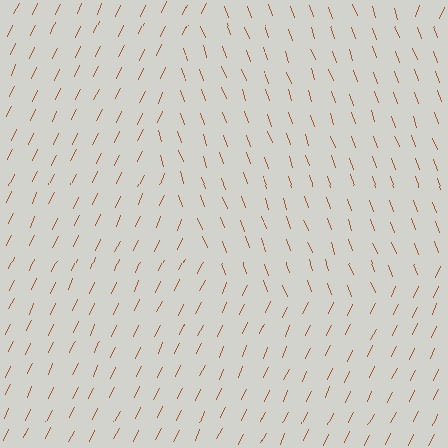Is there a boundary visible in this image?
Yes, there is a texture boundary formed by a change in line orientation.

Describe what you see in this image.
The image is filled with small brown line segments. A circle region in the image has lines oriented differently from the surrounding lines, creating a visible texture boundary.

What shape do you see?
I see a circle.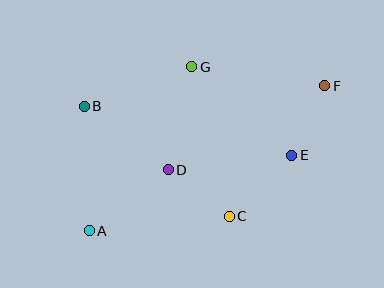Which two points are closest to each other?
Points C and D are closest to each other.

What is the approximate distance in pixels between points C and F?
The distance between C and F is approximately 162 pixels.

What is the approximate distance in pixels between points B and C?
The distance between B and C is approximately 182 pixels.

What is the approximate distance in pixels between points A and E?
The distance between A and E is approximately 216 pixels.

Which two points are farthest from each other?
Points A and F are farthest from each other.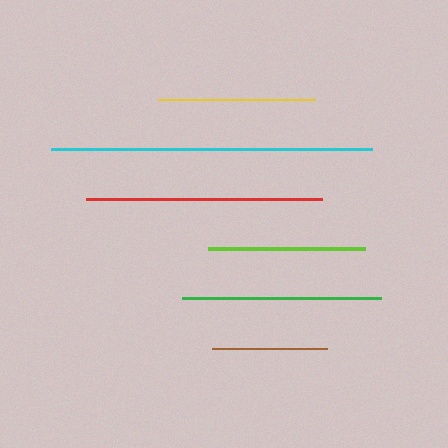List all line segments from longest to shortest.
From longest to shortest: cyan, red, green, yellow, lime, brown.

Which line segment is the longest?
The cyan line is the longest at approximately 321 pixels.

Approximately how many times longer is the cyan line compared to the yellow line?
The cyan line is approximately 2.0 times the length of the yellow line.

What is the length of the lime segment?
The lime segment is approximately 157 pixels long.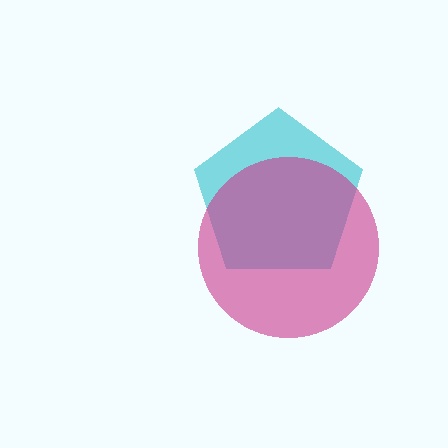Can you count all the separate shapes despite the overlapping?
Yes, there are 2 separate shapes.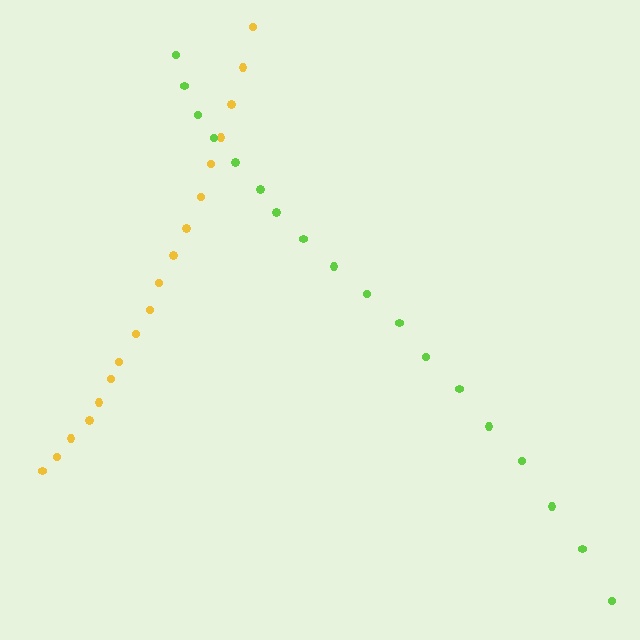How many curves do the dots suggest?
There are 2 distinct paths.